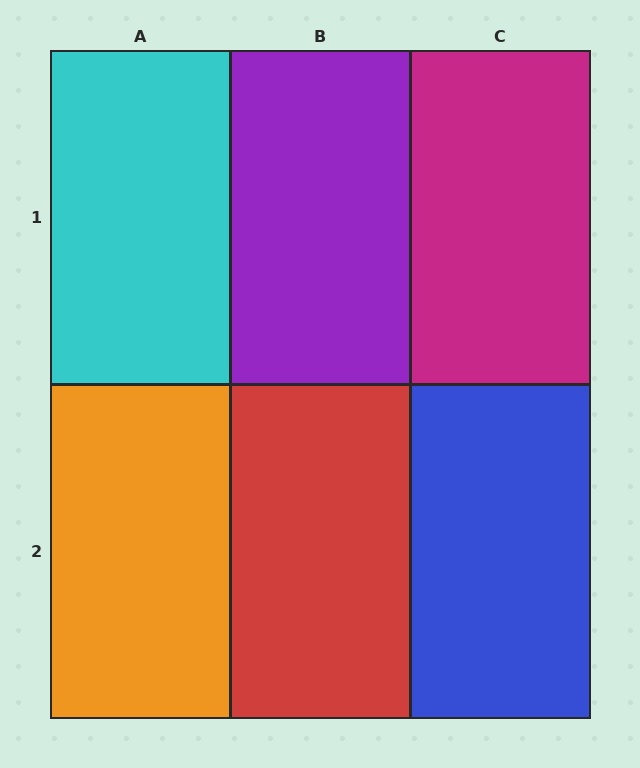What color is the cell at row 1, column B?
Purple.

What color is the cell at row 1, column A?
Cyan.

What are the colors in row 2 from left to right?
Orange, red, blue.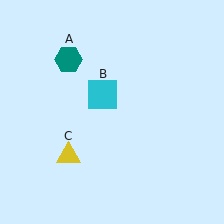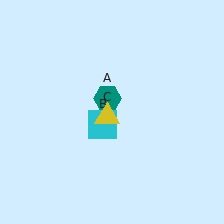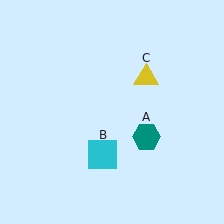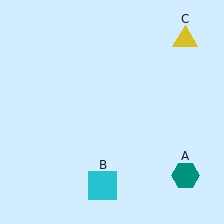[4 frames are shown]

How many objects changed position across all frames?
3 objects changed position: teal hexagon (object A), cyan square (object B), yellow triangle (object C).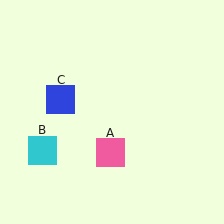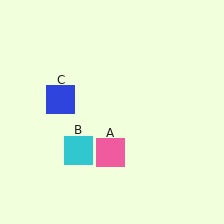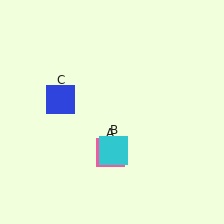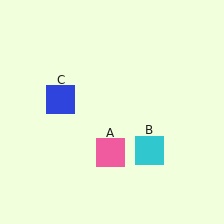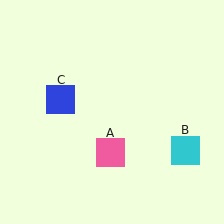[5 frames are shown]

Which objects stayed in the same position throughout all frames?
Pink square (object A) and blue square (object C) remained stationary.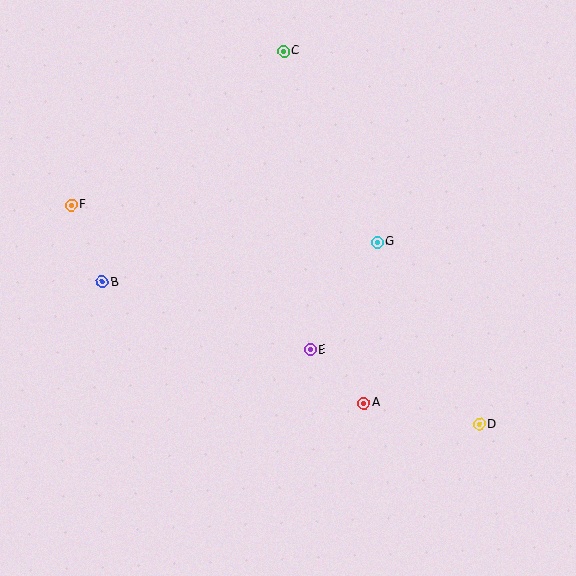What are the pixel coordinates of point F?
Point F is at (71, 205).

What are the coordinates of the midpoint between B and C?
The midpoint between B and C is at (193, 167).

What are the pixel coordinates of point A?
Point A is at (364, 403).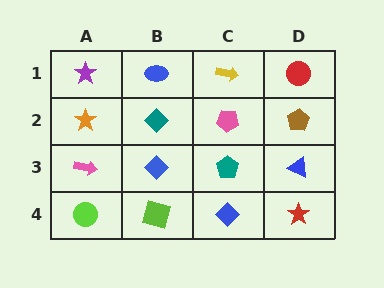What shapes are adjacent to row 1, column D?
A brown pentagon (row 2, column D), a yellow arrow (row 1, column C).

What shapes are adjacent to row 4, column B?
A blue diamond (row 3, column B), a lime circle (row 4, column A), a blue diamond (row 4, column C).